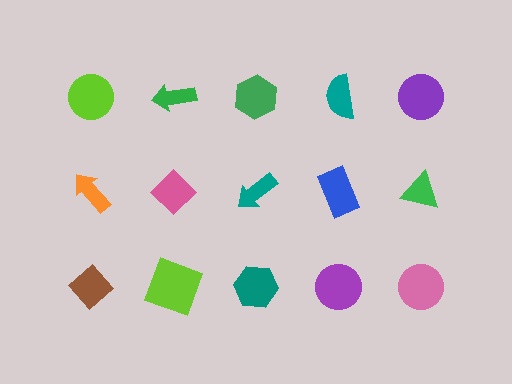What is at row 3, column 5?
A pink circle.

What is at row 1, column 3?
A green hexagon.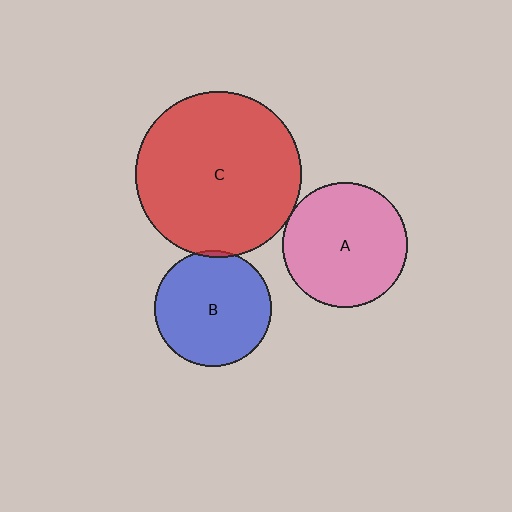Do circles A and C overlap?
Yes.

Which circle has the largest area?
Circle C (red).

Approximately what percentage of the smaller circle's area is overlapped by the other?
Approximately 5%.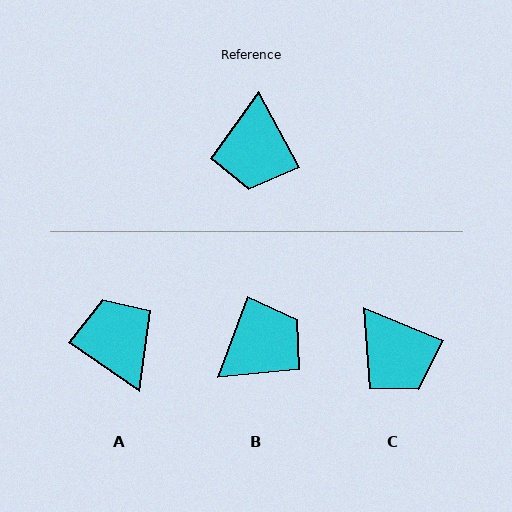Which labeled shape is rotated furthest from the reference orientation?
A, about 153 degrees away.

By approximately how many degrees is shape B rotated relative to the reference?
Approximately 131 degrees counter-clockwise.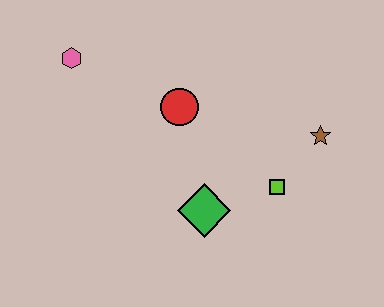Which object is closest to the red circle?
The green diamond is closest to the red circle.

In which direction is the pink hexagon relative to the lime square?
The pink hexagon is to the left of the lime square.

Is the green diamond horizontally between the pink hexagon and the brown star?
Yes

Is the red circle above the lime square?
Yes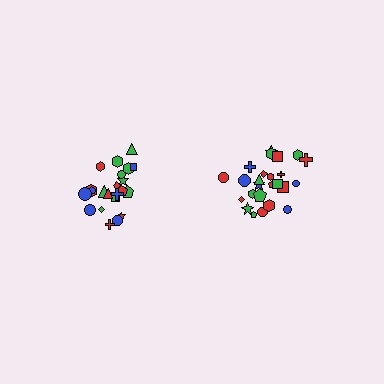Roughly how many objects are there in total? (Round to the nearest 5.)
Roughly 45 objects in total.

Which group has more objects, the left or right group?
The right group.